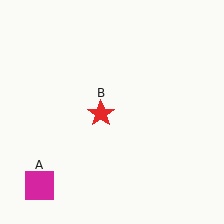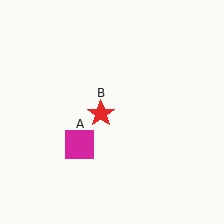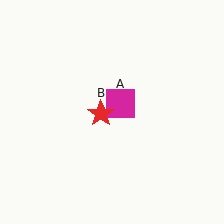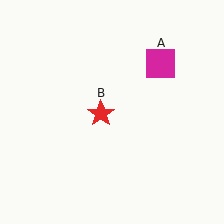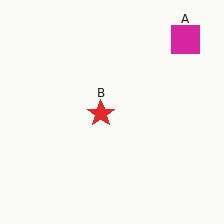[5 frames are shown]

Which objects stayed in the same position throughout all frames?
Red star (object B) remained stationary.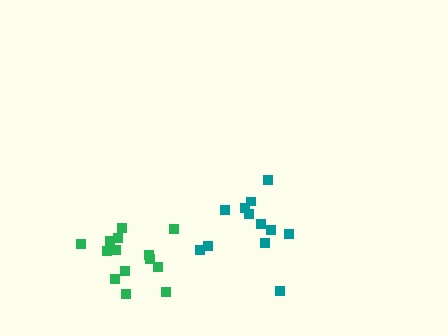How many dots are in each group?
Group 1: 12 dots, Group 2: 14 dots (26 total).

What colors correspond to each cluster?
The clusters are colored: teal, green.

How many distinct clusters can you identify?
There are 2 distinct clusters.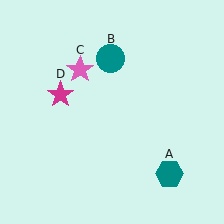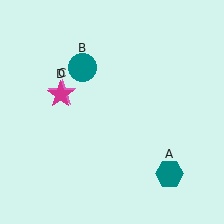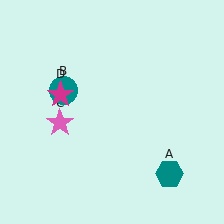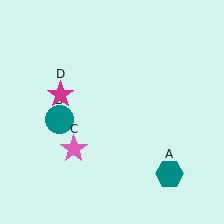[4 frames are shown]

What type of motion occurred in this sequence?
The teal circle (object B), pink star (object C) rotated counterclockwise around the center of the scene.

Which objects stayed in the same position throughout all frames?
Teal hexagon (object A) and magenta star (object D) remained stationary.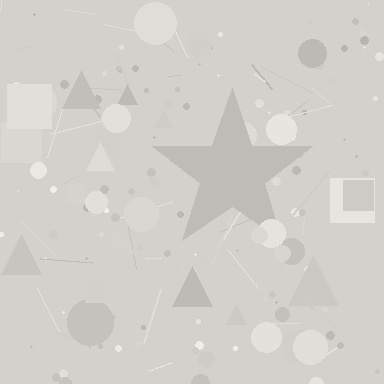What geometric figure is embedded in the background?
A star is embedded in the background.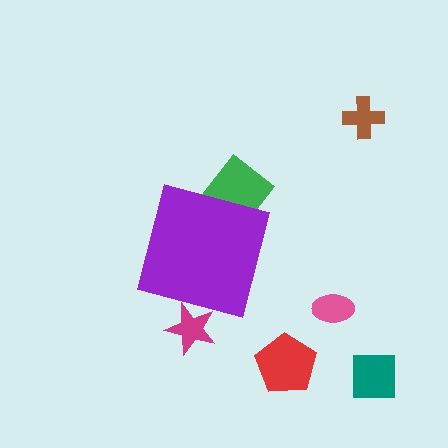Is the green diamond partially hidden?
Yes, the green diamond is partially hidden behind the purple square.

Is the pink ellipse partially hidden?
No, the pink ellipse is fully visible.